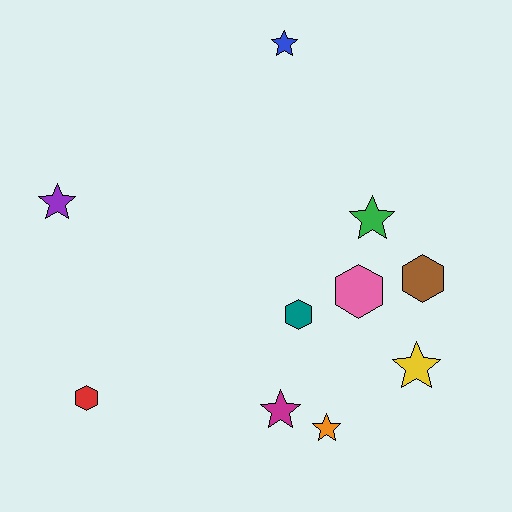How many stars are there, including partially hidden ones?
There are 6 stars.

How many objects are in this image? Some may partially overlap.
There are 10 objects.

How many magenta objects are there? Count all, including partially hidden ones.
There is 1 magenta object.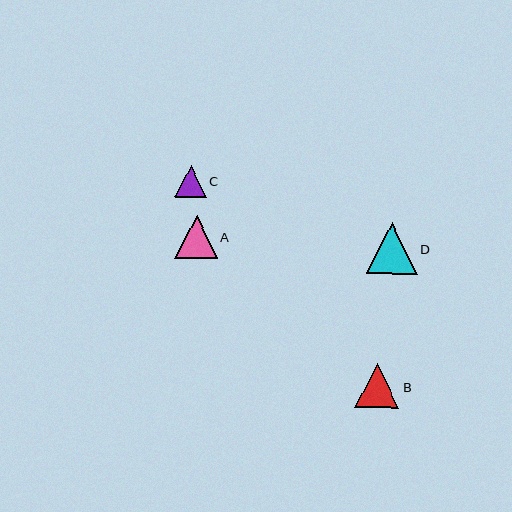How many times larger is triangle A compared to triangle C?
Triangle A is approximately 1.3 times the size of triangle C.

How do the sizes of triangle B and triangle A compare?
Triangle B and triangle A are approximately the same size.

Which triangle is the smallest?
Triangle C is the smallest with a size of approximately 32 pixels.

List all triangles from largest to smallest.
From largest to smallest: D, B, A, C.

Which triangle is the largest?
Triangle D is the largest with a size of approximately 51 pixels.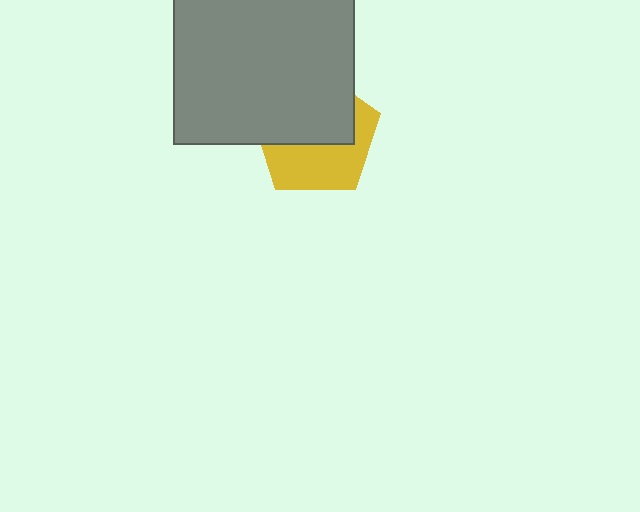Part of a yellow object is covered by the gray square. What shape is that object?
It is a pentagon.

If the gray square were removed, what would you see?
You would see the complete yellow pentagon.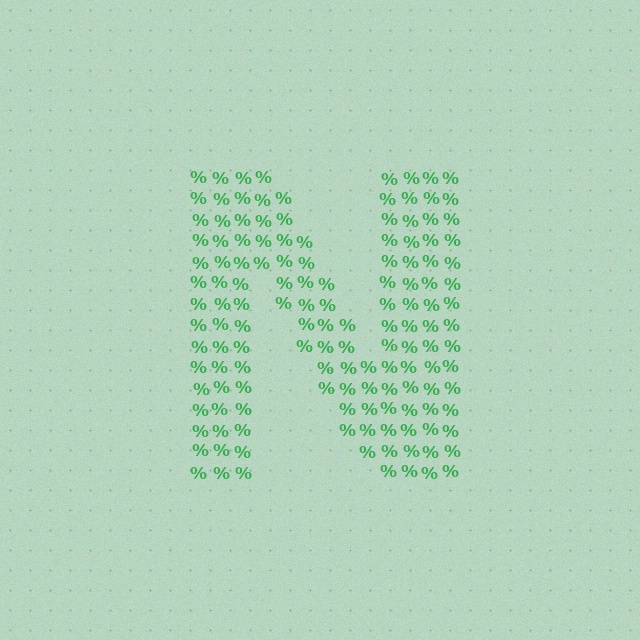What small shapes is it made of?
It is made of small percent signs.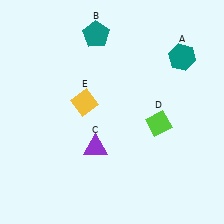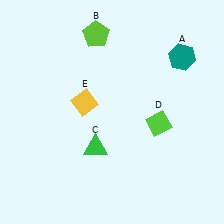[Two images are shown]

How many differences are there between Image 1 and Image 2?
There are 2 differences between the two images.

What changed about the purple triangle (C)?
In Image 1, C is purple. In Image 2, it changed to green.